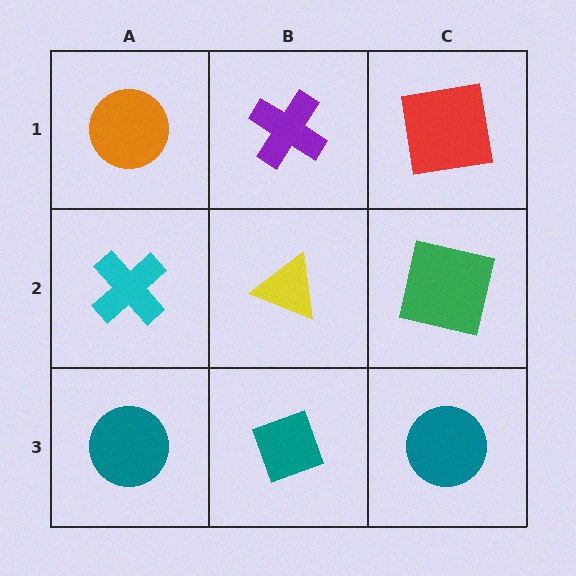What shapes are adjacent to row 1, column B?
A yellow triangle (row 2, column B), an orange circle (row 1, column A), a red square (row 1, column C).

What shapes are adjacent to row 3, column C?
A green square (row 2, column C), a teal diamond (row 3, column B).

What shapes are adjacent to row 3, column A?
A cyan cross (row 2, column A), a teal diamond (row 3, column B).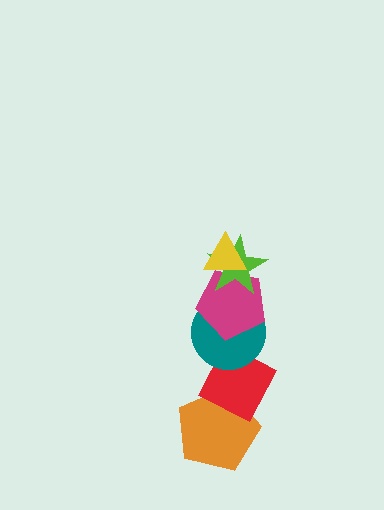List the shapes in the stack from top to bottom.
From top to bottom: the yellow triangle, the lime star, the magenta pentagon, the teal circle, the red diamond, the orange pentagon.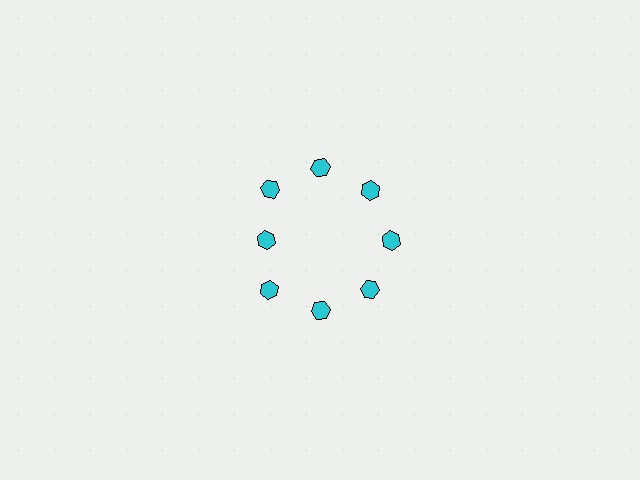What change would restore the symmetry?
The symmetry would be restored by moving it outward, back onto the ring so that all 8 hexagons sit at equal angles and equal distance from the center.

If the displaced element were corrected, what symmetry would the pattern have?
It would have 8-fold rotational symmetry — the pattern would map onto itself every 45 degrees.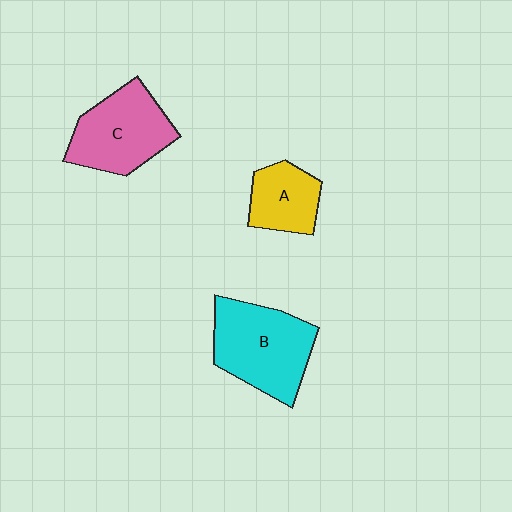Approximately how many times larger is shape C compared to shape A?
Approximately 1.6 times.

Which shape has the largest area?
Shape B (cyan).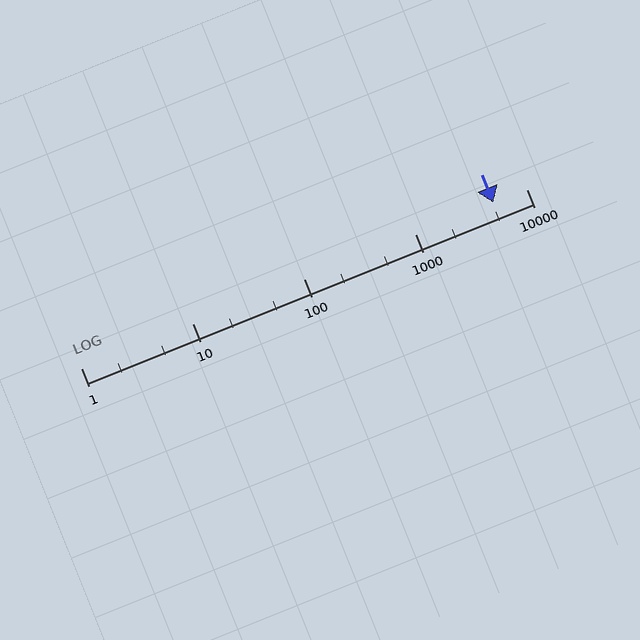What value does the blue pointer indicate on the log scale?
The pointer indicates approximately 5100.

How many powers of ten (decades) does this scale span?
The scale spans 4 decades, from 1 to 10000.